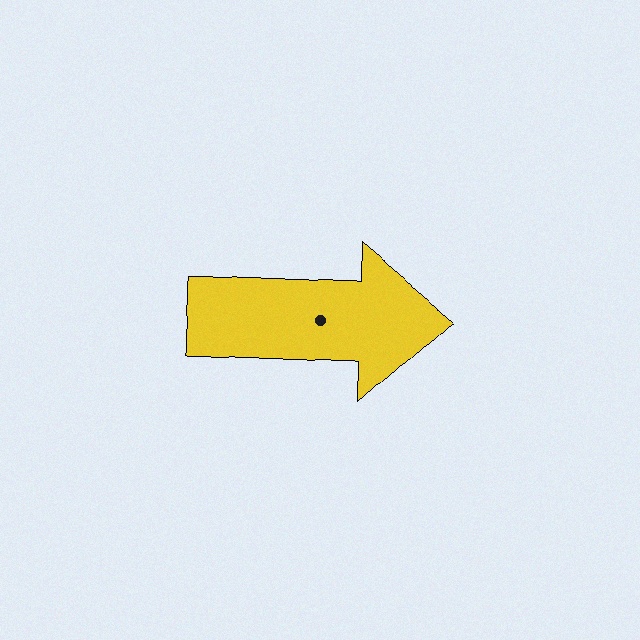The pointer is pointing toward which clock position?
Roughly 3 o'clock.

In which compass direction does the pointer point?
East.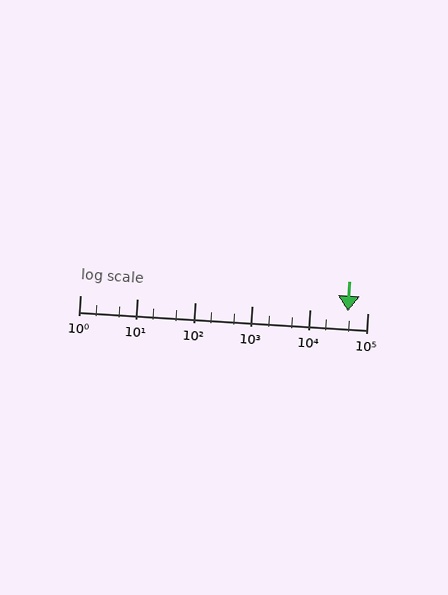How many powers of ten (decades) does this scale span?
The scale spans 5 decades, from 1 to 100000.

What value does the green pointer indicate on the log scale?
The pointer indicates approximately 46000.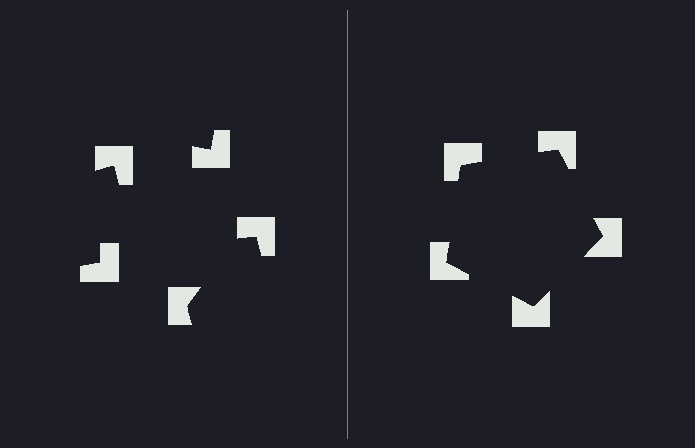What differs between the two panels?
The notched squares are positioned identically on both sides; only the wedge orientations differ. On the right they align to a pentagon; on the left they are misaligned.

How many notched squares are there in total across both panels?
10 — 5 on each side.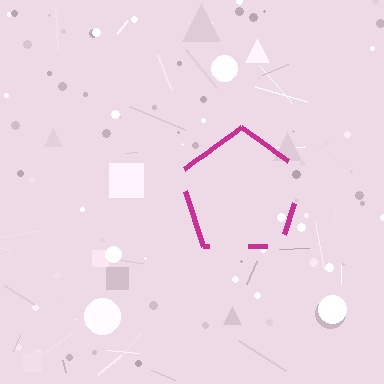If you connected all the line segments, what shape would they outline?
They would outline a pentagon.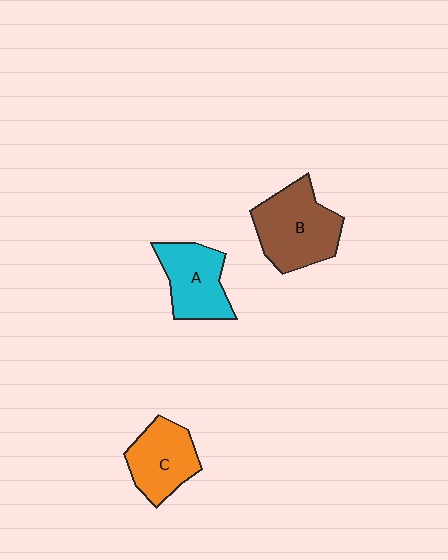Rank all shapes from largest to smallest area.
From largest to smallest: B (brown), A (cyan), C (orange).